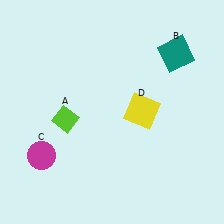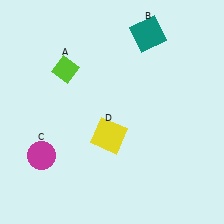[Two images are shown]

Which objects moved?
The objects that moved are: the lime diamond (A), the teal square (B), the yellow square (D).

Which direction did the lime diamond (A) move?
The lime diamond (A) moved up.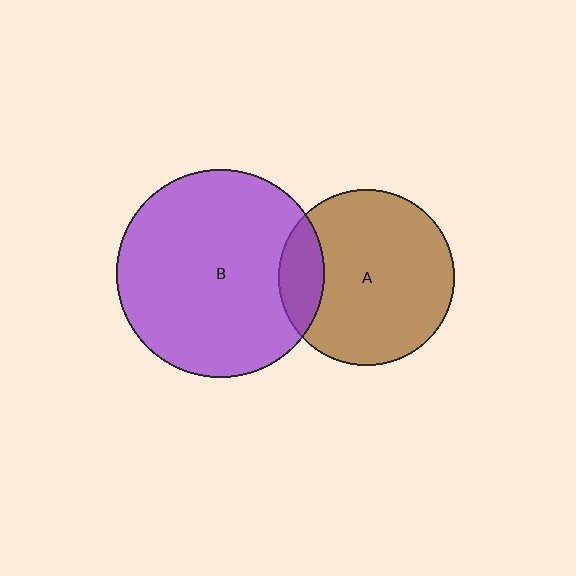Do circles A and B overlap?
Yes.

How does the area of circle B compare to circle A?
Approximately 1.4 times.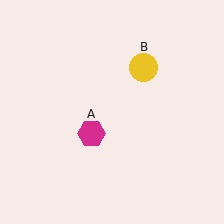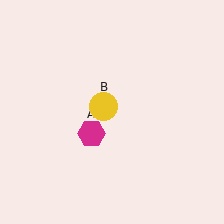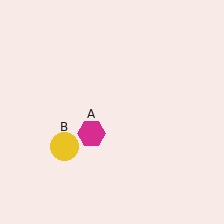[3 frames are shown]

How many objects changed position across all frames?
1 object changed position: yellow circle (object B).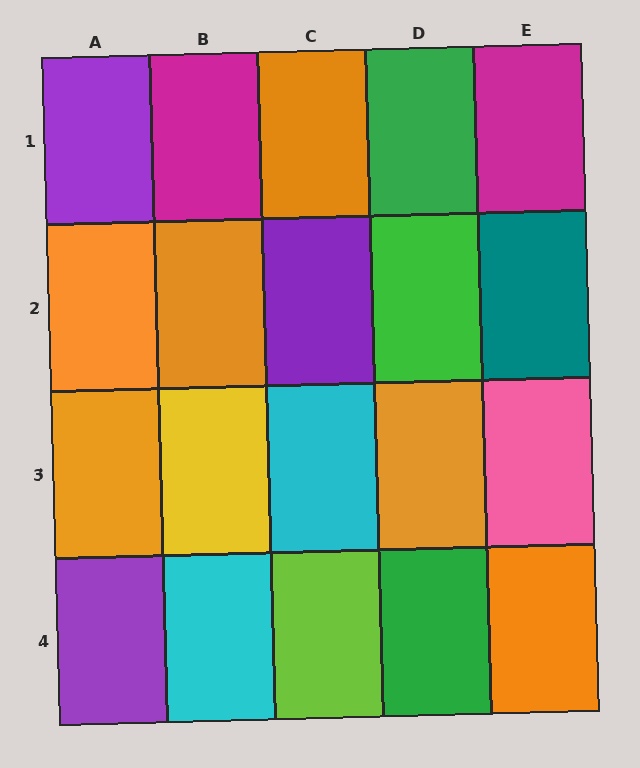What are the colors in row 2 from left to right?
Orange, orange, purple, green, teal.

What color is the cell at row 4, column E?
Orange.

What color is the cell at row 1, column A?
Purple.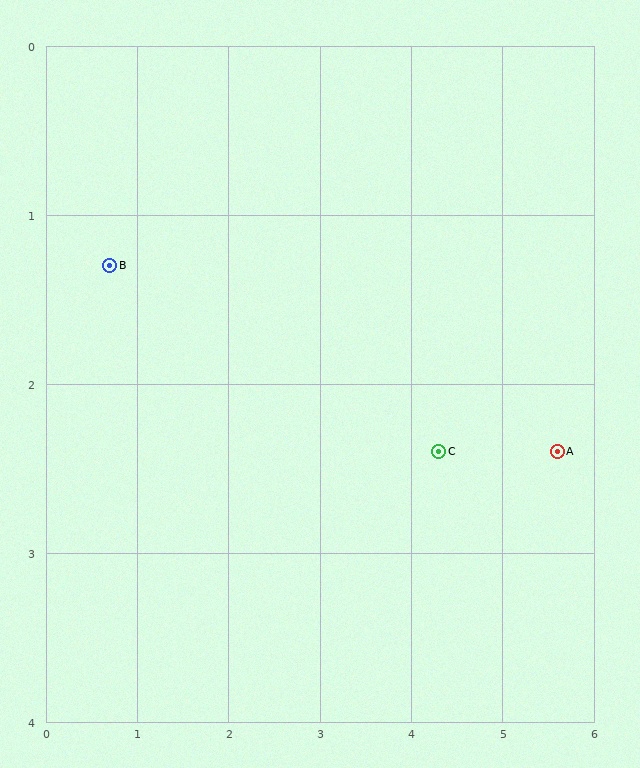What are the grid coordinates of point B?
Point B is at approximately (0.7, 1.3).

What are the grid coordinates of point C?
Point C is at approximately (4.3, 2.4).